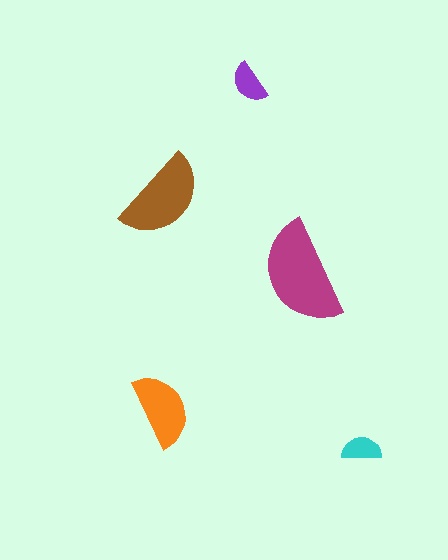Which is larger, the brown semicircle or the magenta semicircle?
The magenta one.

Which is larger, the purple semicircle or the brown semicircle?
The brown one.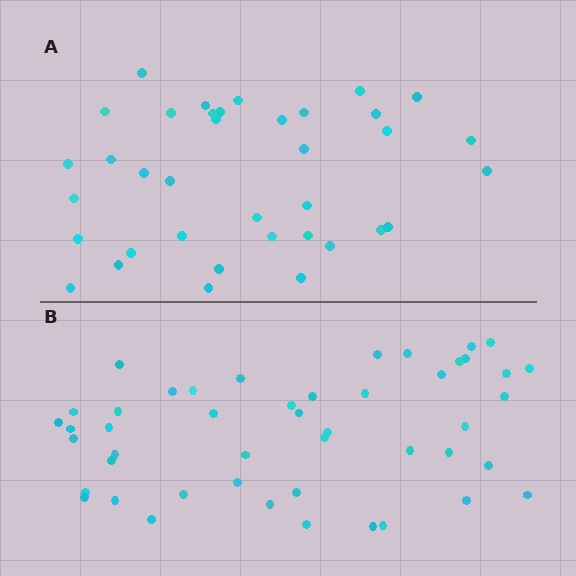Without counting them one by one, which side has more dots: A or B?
Region B (the bottom region) has more dots.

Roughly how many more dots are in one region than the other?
Region B has roughly 10 or so more dots than region A.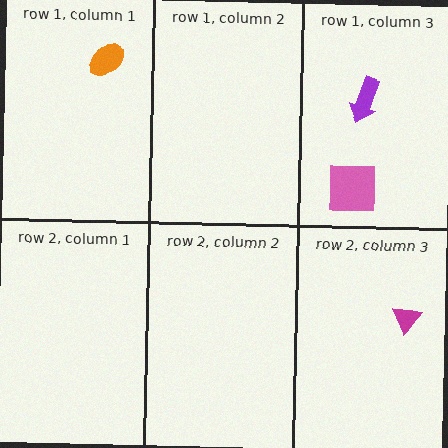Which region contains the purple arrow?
The row 1, column 3 region.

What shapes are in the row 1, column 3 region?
The pink square, the purple arrow.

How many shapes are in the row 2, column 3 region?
1.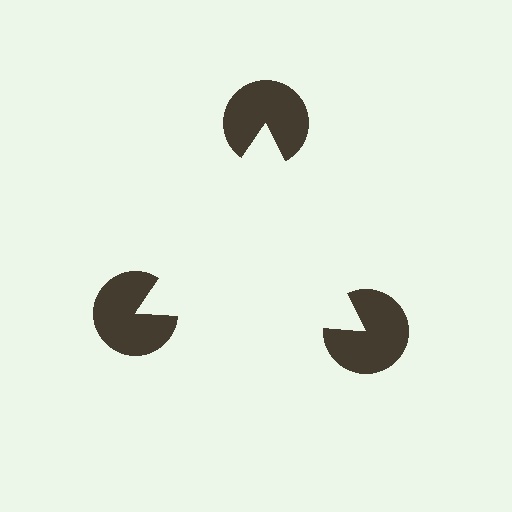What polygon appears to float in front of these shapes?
An illusory triangle — its edges are inferred from the aligned wedge cuts in the pac-man discs, not physically drawn.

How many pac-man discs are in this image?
There are 3 — one at each vertex of the illusory triangle.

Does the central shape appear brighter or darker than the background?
It typically appears slightly brighter than the background, even though no actual brightness change is drawn.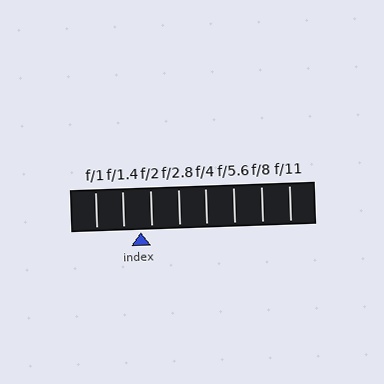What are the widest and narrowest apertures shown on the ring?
The widest aperture shown is f/1 and the narrowest is f/11.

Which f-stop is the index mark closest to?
The index mark is closest to f/2.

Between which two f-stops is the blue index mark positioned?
The index mark is between f/1.4 and f/2.